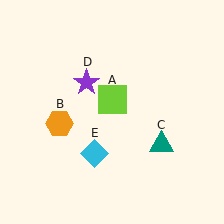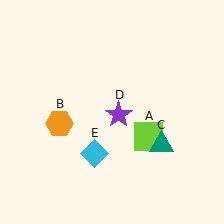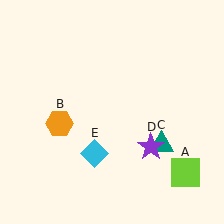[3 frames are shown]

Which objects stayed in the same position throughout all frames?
Orange hexagon (object B) and teal triangle (object C) and cyan diamond (object E) remained stationary.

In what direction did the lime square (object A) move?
The lime square (object A) moved down and to the right.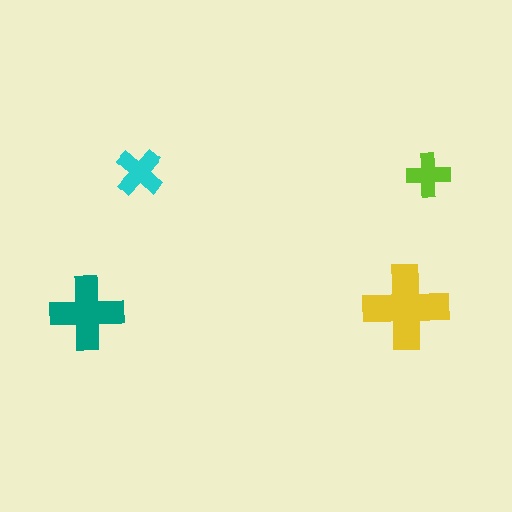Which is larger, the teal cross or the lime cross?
The teal one.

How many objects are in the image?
There are 4 objects in the image.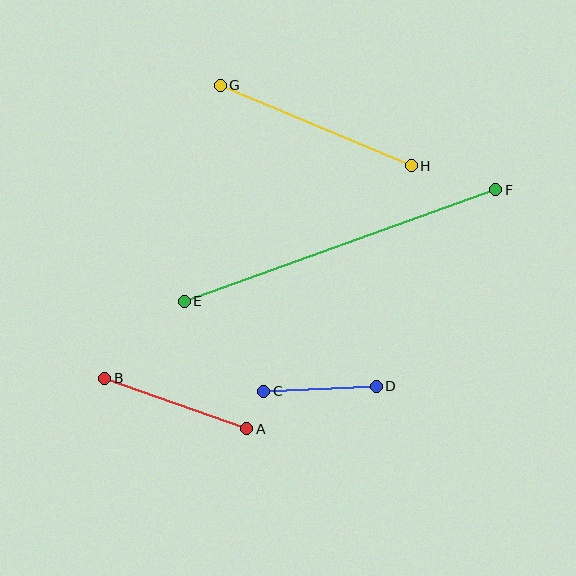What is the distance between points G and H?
The distance is approximately 208 pixels.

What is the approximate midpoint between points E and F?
The midpoint is at approximately (340, 245) pixels.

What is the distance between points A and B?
The distance is approximately 151 pixels.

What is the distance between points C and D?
The distance is approximately 112 pixels.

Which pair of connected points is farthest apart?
Points E and F are farthest apart.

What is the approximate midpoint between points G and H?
The midpoint is at approximately (316, 126) pixels.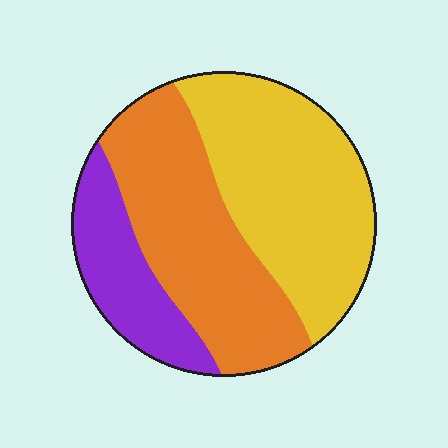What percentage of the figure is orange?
Orange covers roughly 40% of the figure.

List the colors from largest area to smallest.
From largest to smallest: yellow, orange, purple.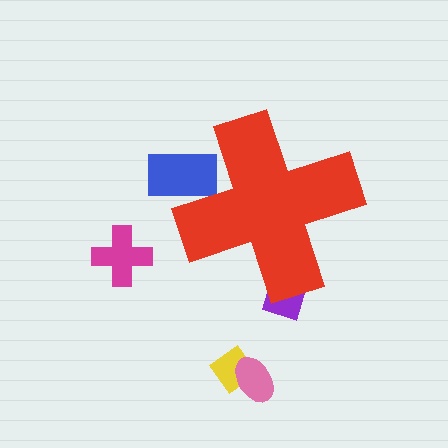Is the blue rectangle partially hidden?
Yes, the blue rectangle is partially hidden behind the red cross.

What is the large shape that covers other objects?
A red cross.